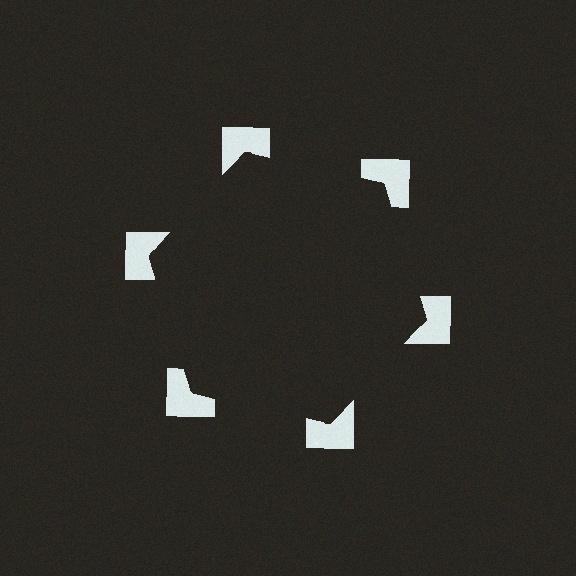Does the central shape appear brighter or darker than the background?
It typically appears slightly darker than the background, even though no actual brightness change is drawn.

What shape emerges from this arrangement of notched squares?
An illusory hexagon — its edges are inferred from the aligned wedge cuts in the notched squares, not physically drawn.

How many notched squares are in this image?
There are 6 — one at each vertex of the illusory hexagon.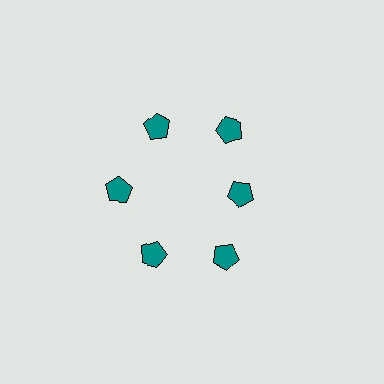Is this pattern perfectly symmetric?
No. The 6 teal pentagons are arranged in a ring, but one element near the 3 o'clock position is pulled inward toward the center, breaking the 6-fold rotational symmetry.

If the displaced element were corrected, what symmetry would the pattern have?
It would have 6-fold rotational symmetry — the pattern would map onto itself every 60 degrees.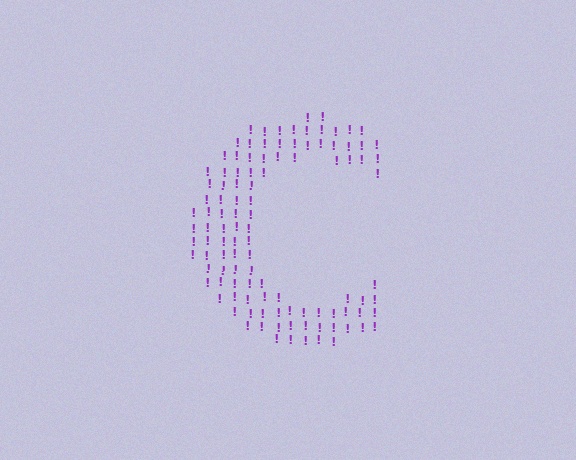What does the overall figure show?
The overall figure shows the letter C.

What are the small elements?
The small elements are exclamation marks.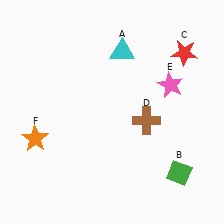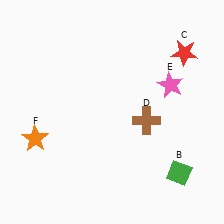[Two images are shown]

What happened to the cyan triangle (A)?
The cyan triangle (A) was removed in Image 2. It was in the top-right area of Image 1.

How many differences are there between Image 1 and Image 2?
There is 1 difference between the two images.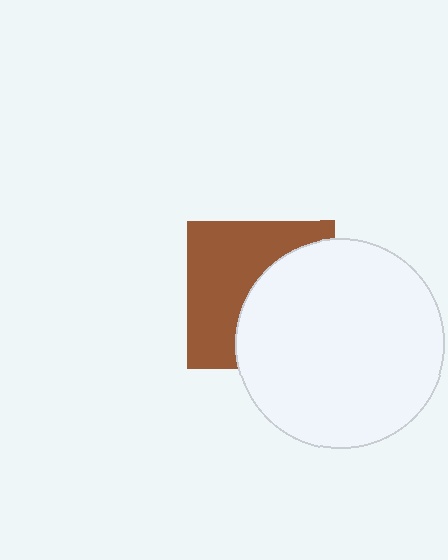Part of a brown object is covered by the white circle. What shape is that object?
It is a square.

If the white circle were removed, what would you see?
You would see the complete brown square.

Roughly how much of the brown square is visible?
About half of it is visible (roughly 51%).